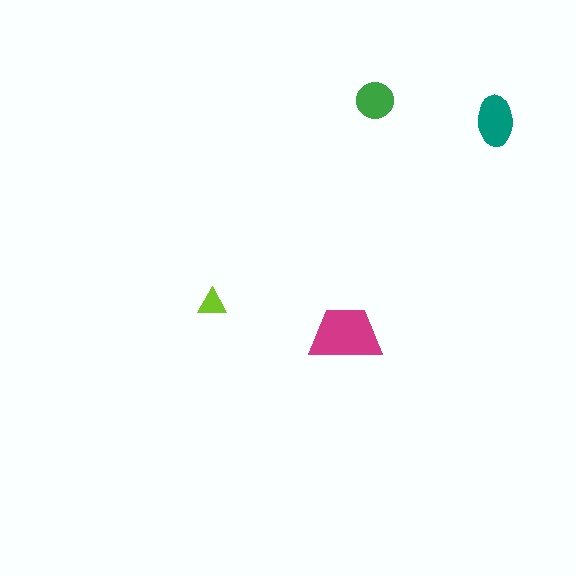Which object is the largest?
The magenta trapezoid.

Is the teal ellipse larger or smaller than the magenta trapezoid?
Smaller.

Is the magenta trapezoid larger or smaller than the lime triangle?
Larger.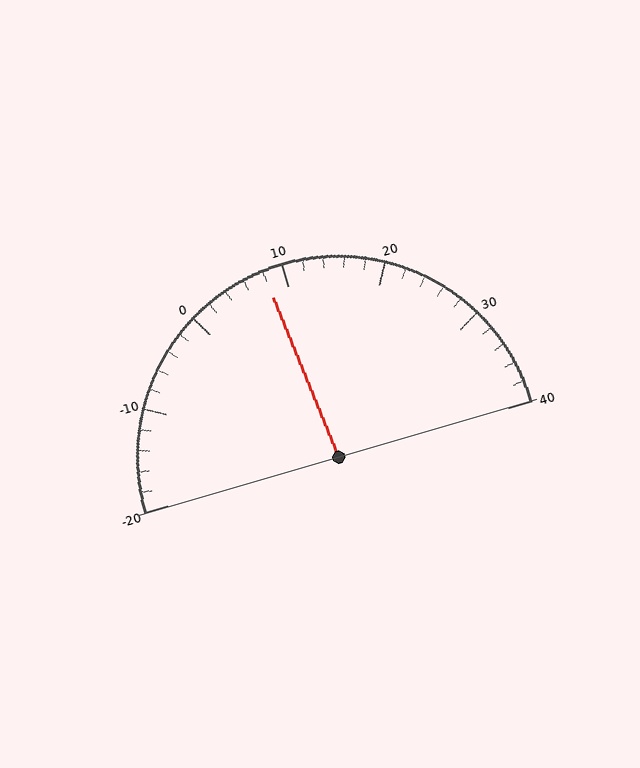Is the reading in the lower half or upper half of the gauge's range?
The reading is in the lower half of the range (-20 to 40).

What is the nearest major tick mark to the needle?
The nearest major tick mark is 10.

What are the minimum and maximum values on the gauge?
The gauge ranges from -20 to 40.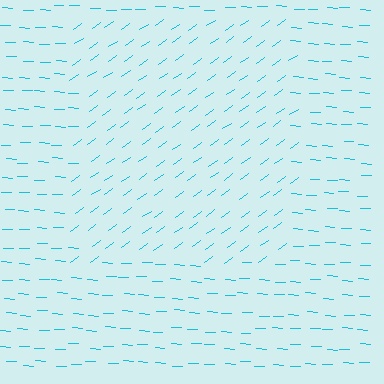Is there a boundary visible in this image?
Yes, there is a texture boundary formed by a change in line orientation.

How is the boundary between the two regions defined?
The boundary is defined purely by a change in line orientation (approximately 38 degrees difference). All lines are the same color and thickness.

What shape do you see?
I see a rectangle.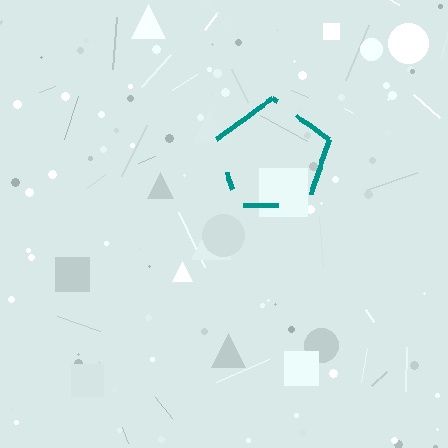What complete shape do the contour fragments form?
The contour fragments form a pentagon.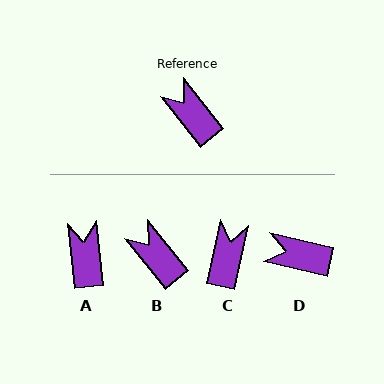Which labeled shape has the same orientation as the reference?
B.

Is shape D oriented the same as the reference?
No, it is off by about 39 degrees.